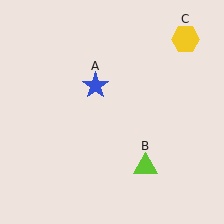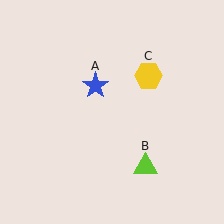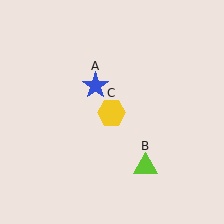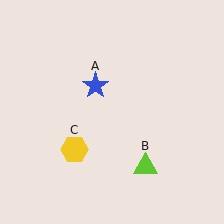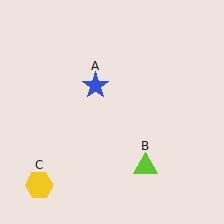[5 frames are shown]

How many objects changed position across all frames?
1 object changed position: yellow hexagon (object C).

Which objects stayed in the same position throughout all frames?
Blue star (object A) and lime triangle (object B) remained stationary.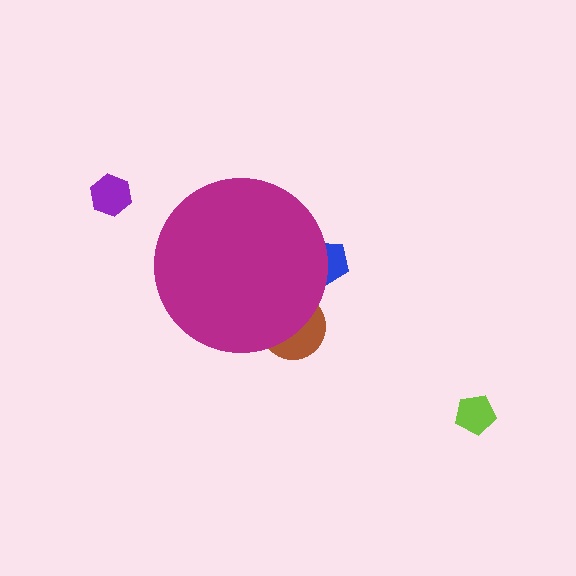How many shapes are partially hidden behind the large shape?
2 shapes are partially hidden.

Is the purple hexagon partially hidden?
No, the purple hexagon is fully visible.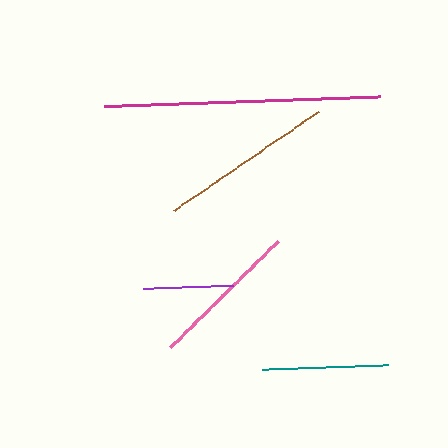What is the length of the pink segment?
The pink segment is approximately 151 pixels long.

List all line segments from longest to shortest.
From longest to shortest: magenta, brown, pink, teal, purple.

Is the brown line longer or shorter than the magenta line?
The magenta line is longer than the brown line.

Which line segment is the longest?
The magenta line is the longest at approximately 276 pixels.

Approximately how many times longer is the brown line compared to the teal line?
The brown line is approximately 1.4 times the length of the teal line.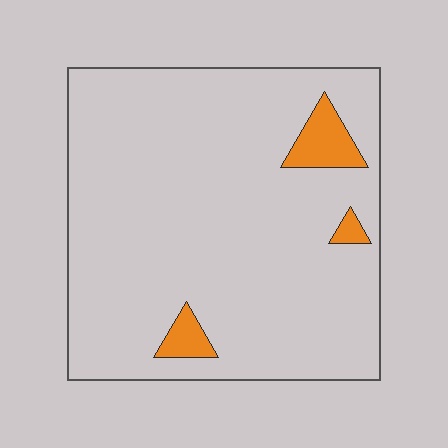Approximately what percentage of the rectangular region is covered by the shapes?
Approximately 5%.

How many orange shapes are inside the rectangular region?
3.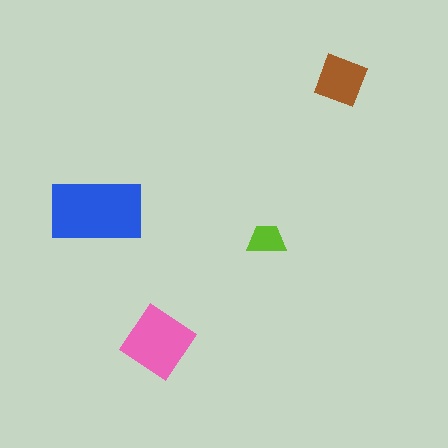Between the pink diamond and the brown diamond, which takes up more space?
The pink diamond.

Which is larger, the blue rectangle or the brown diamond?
The blue rectangle.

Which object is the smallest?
The lime trapezoid.